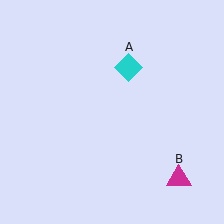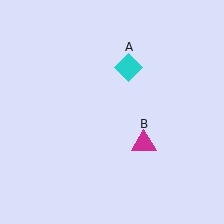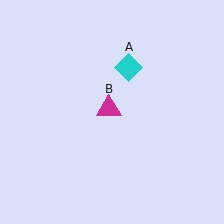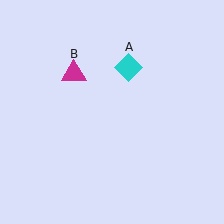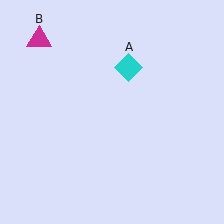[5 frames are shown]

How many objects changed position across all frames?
1 object changed position: magenta triangle (object B).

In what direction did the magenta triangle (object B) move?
The magenta triangle (object B) moved up and to the left.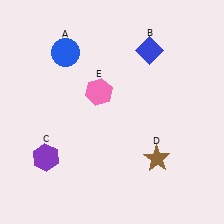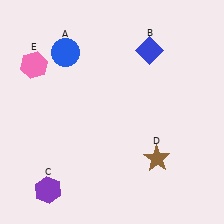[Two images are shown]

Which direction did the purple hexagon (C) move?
The purple hexagon (C) moved down.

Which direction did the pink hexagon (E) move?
The pink hexagon (E) moved left.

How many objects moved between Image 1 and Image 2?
2 objects moved between the two images.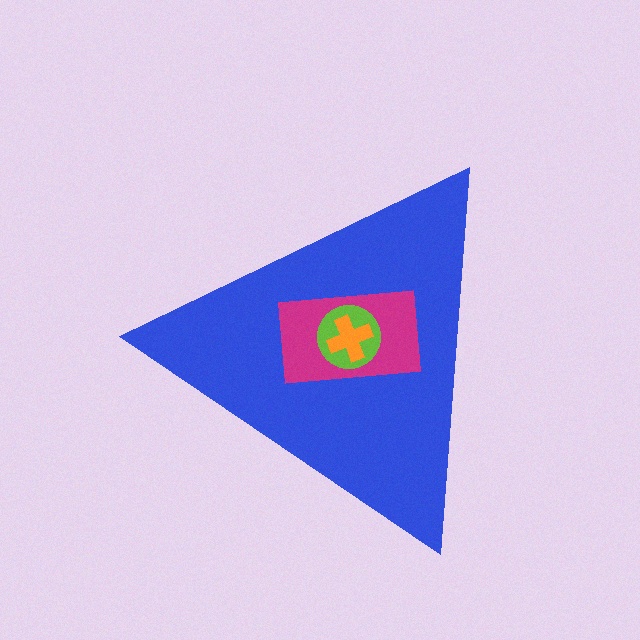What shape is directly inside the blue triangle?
The magenta rectangle.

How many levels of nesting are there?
4.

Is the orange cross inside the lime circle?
Yes.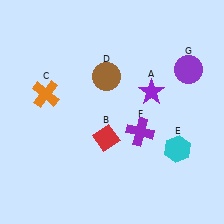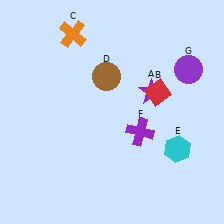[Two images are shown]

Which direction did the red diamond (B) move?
The red diamond (B) moved right.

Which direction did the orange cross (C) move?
The orange cross (C) moved up.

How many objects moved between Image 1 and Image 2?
2 objects moved between the two images.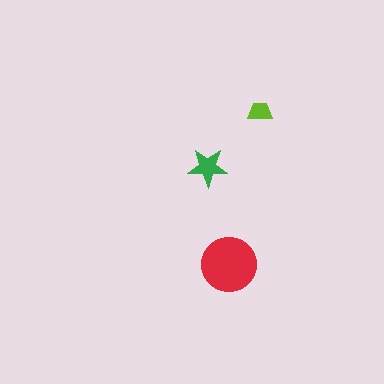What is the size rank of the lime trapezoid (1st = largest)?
3rd.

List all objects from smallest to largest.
The lime trapezoid, the green star, the red circle.